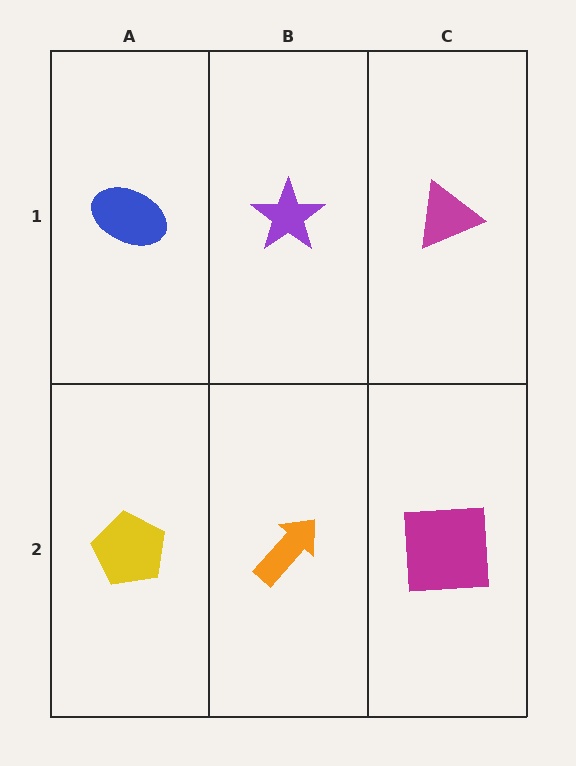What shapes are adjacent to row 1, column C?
A magenta square (row 2, column C), a purple star (row 1, column B).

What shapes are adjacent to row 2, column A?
A blue ellipse (row 1, column A), an orange arrow (row 2, column B).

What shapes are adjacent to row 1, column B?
An orange arrow (row 2, column B), a blue ellipse (row 1, column A), a magenta triangle (row 1, column C).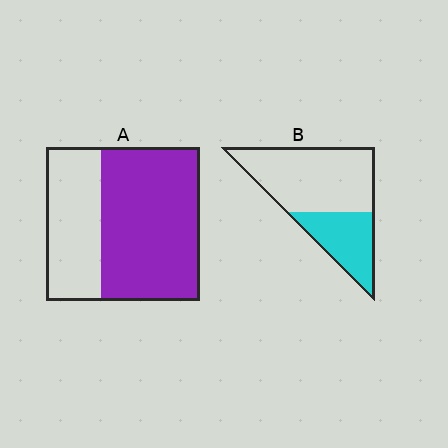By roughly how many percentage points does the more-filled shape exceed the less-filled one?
By roughly 30 percentage points (A over B).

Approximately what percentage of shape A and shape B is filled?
A is approximately 65% and B is approximately 35%.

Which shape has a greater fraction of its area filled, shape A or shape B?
Shape A.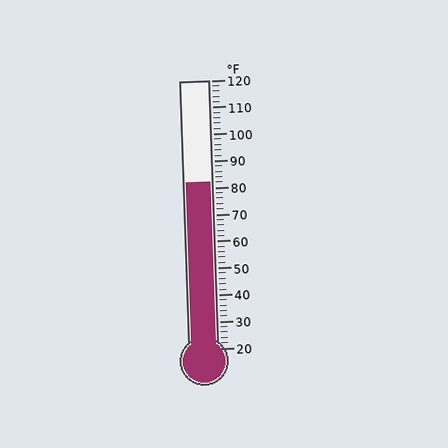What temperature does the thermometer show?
The thermometer shows approximately 82°F.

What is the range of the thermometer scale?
The thermometer scale ranges from 20°F to 120°F.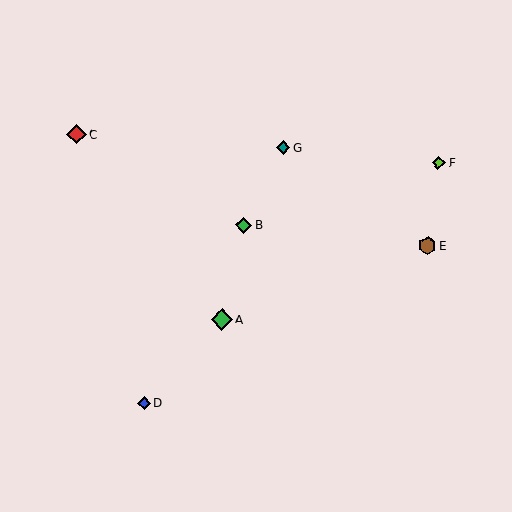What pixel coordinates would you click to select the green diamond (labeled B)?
Click at (244, 225) to select the green diamond B.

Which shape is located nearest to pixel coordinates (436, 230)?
The brown hexagon (labeled E) at (427, 245) is nearest to that location.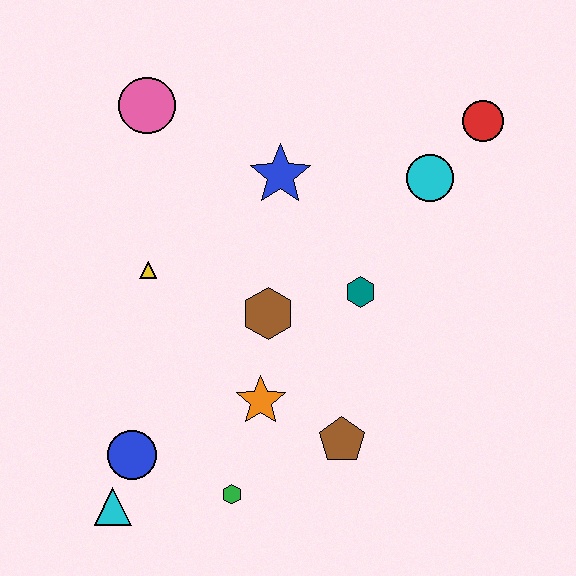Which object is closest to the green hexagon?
The orange star is closest to the green hexagon.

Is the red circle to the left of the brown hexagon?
No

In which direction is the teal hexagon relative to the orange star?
The teal hexagon is above the orange star.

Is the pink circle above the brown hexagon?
Yes